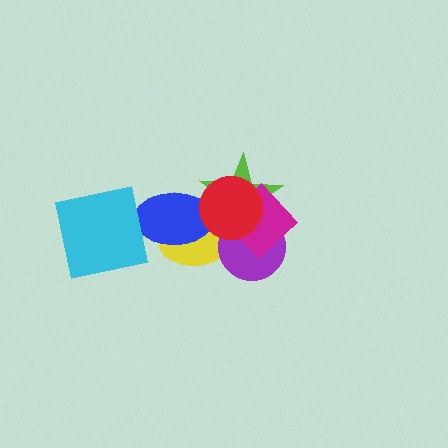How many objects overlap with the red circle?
5 objects overlap with the red circle.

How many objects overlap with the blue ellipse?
3 objects overlap with the blue ellipse.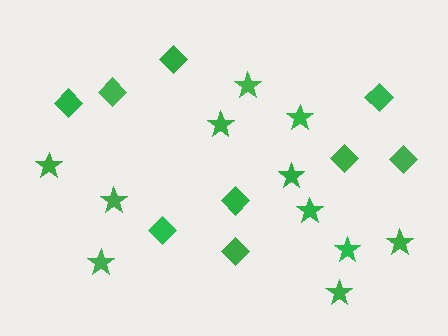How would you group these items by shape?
There are 2 groups: one group of stars (11) and one group of diamonds (9).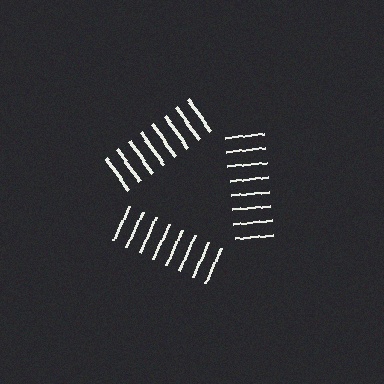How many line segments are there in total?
24 — 8 along each of the 3 edges.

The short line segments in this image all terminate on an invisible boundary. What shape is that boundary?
An illusory triangle — the line segments terminate on its edges but no continuous stroke is drawn.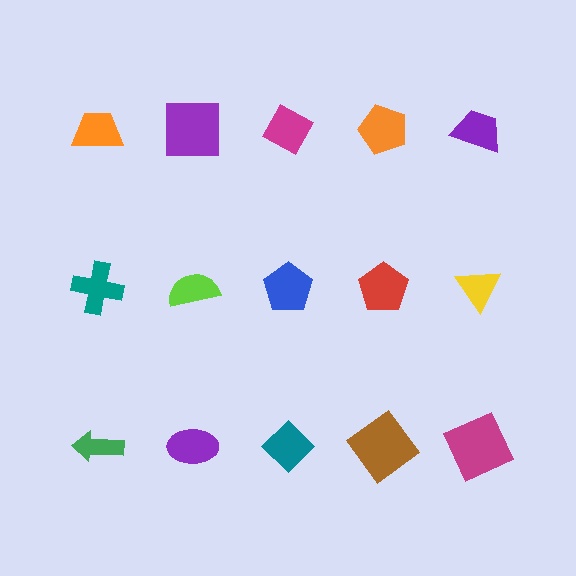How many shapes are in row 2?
5 shapes.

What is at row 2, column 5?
A yellow triangle.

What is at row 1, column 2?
A purple square.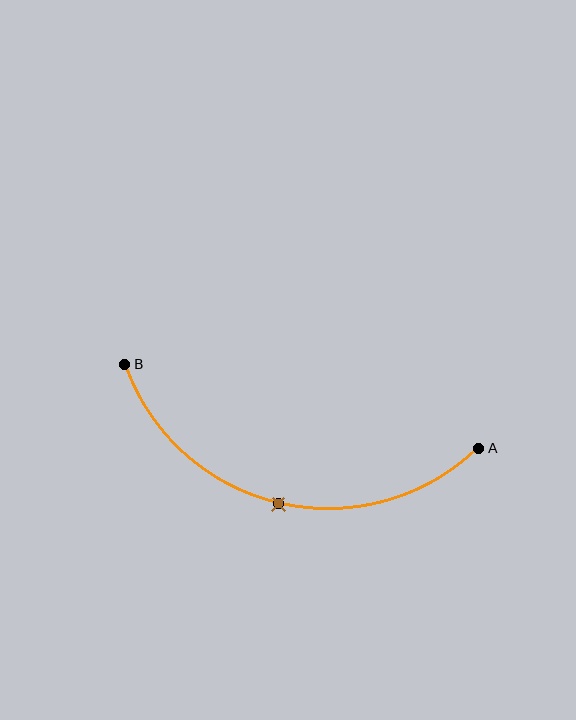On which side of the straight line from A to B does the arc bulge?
The arc bulges below the straight line connecting A and B.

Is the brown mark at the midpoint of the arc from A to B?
Yes. The brown mark lies on the arc at equal arc-length from both A and B — it is the arc midpoint.